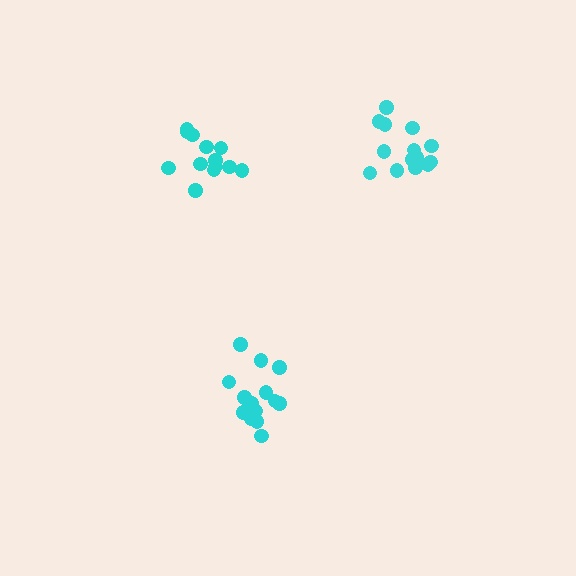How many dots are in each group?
Group 1: 14 dots, Group 2: 14 dots, Group 3: 13 dots (41 total).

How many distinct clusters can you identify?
There are 3 distinct clusters.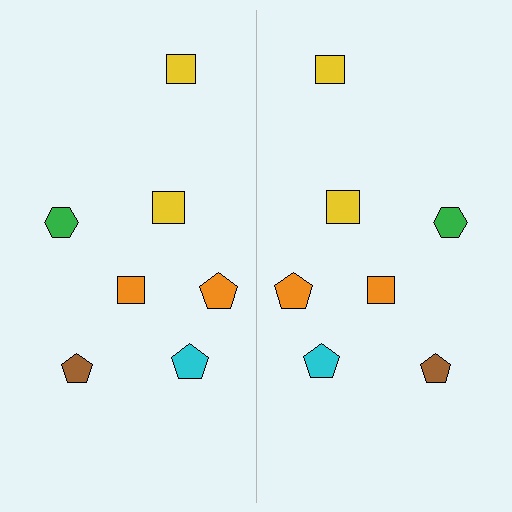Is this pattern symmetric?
Yes, this pattern has bilateral (reflection) symmetry.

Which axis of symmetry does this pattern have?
The pattern has a vertical axis of symmetry running through the center of the image.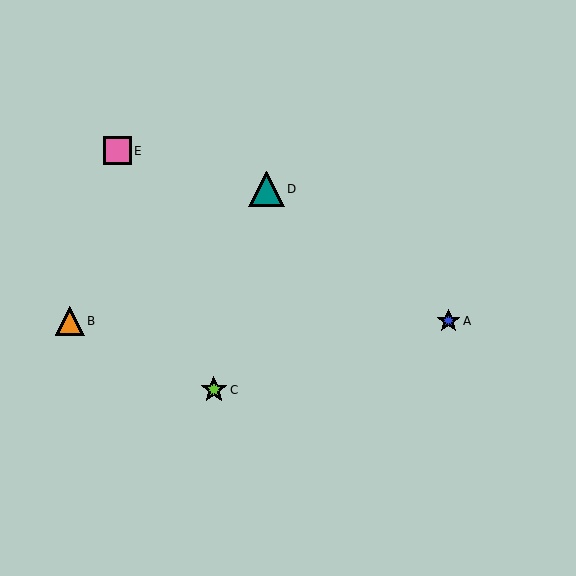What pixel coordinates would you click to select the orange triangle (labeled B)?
Click at (70, 321) to select the orange triangle B.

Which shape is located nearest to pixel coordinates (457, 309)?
The blue star (labeled A) at (448, 321) is nearest to that location.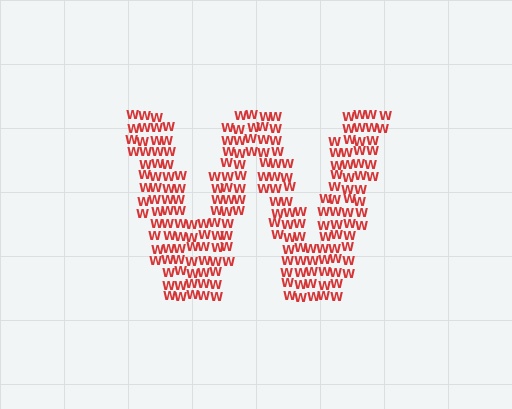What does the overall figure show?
The overall figure shows the letter W.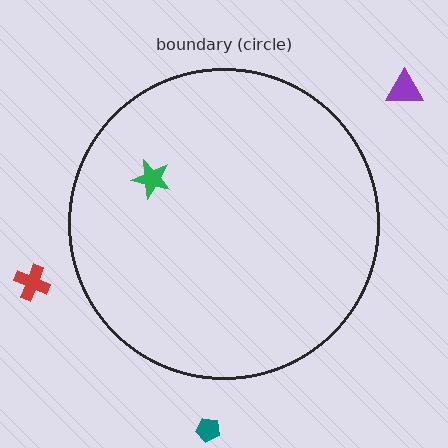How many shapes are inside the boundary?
1 inside, 3 outside.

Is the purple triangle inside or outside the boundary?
Outside.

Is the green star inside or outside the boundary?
Inside.